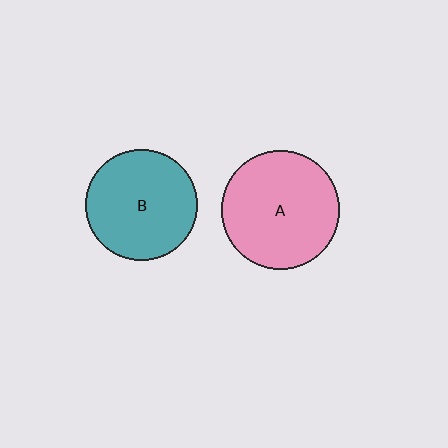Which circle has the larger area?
Circle A (pink).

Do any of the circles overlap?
No, none of the circles overlap.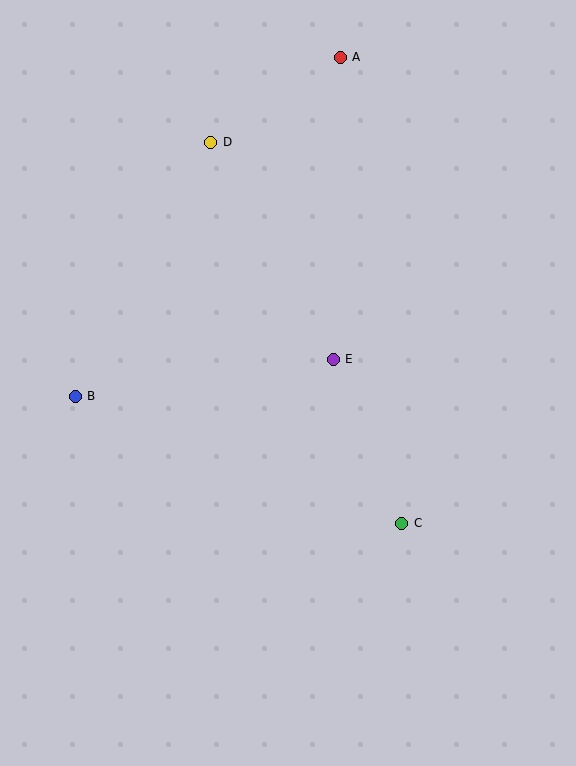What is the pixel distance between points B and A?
The distance between B and A is 430 pixels.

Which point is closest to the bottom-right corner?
Point C is closest to the bottom-right corner.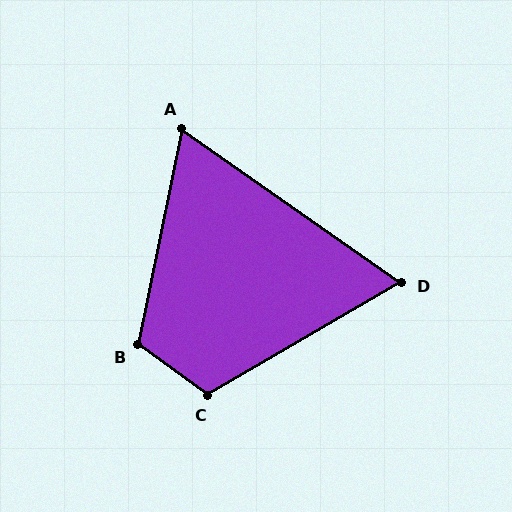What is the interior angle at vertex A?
Approximately 66 degrees (acute).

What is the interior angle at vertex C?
Approximately 114 degrees (obtuse).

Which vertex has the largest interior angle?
B, at approximately 115 degrees.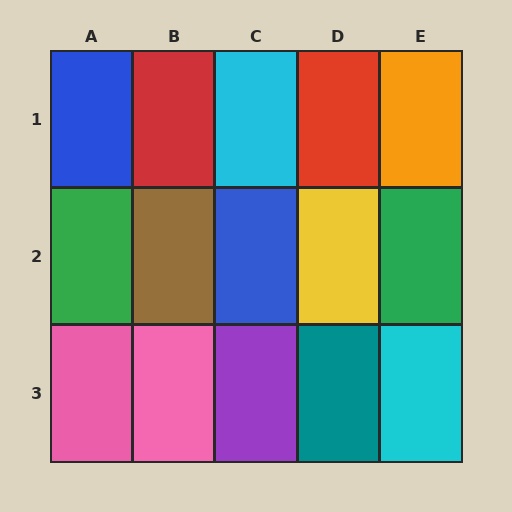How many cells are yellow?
1 cell is yellow.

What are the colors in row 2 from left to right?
Green, brown, blue, yellow, green.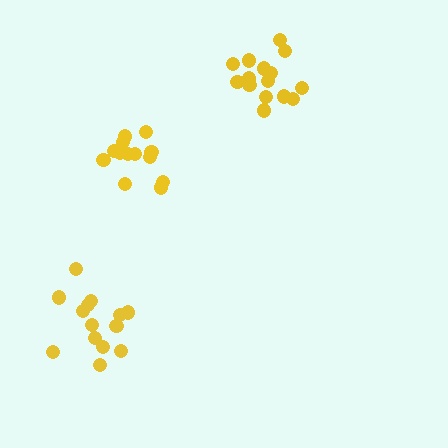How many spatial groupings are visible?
There are 3 spatial groupings.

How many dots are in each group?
Group 1: 14 dots, Group 2: 13 dots, Group 3: 15 dots (42 total).